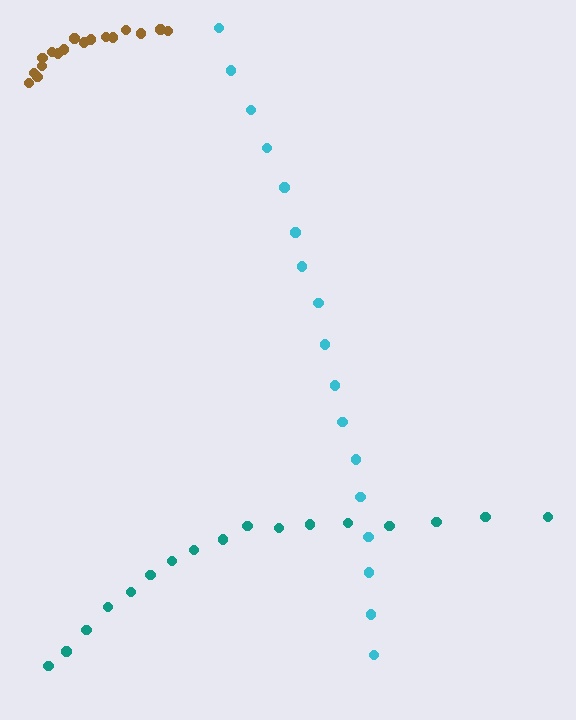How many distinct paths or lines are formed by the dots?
There are 3 distinct paths.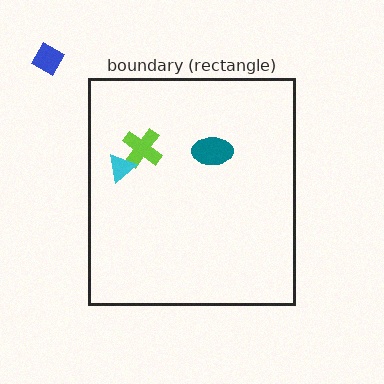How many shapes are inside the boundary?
3 inside, 1 outside.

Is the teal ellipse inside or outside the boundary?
Inside.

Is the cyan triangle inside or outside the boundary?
Inside.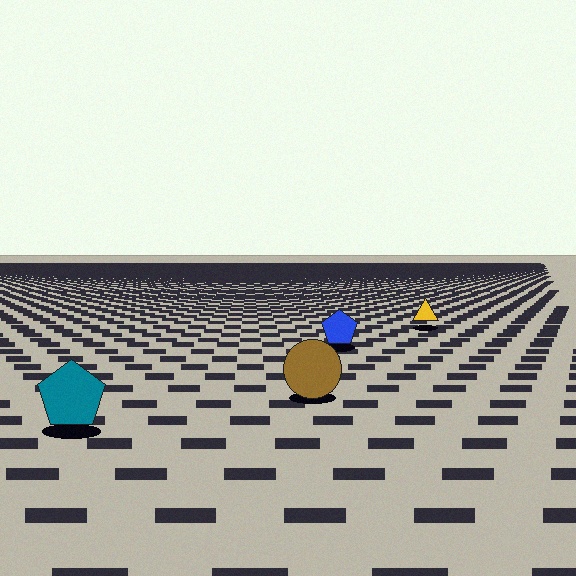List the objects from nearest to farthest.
From nearest to farthest: the teal pentagon, the brown circle, the blue pentagon, the yellow triangle.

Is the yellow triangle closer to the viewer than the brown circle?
No. The brown circle is closer — you can tell from the texture gradient: the ground texture is coarser near it.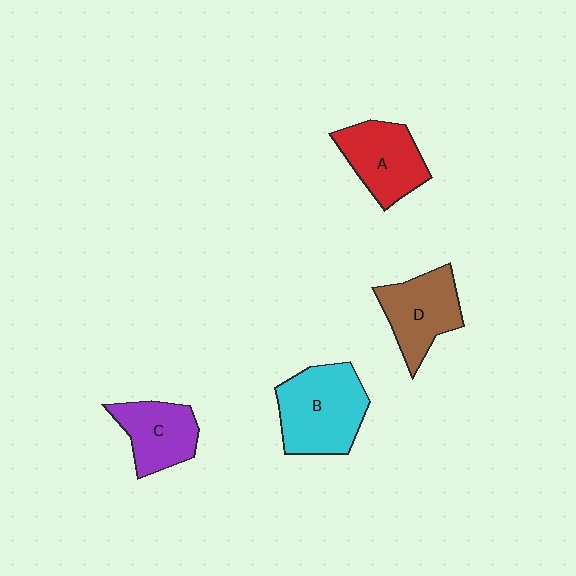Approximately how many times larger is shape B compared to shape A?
Approximately 1.3 times.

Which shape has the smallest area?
Shape C (purple).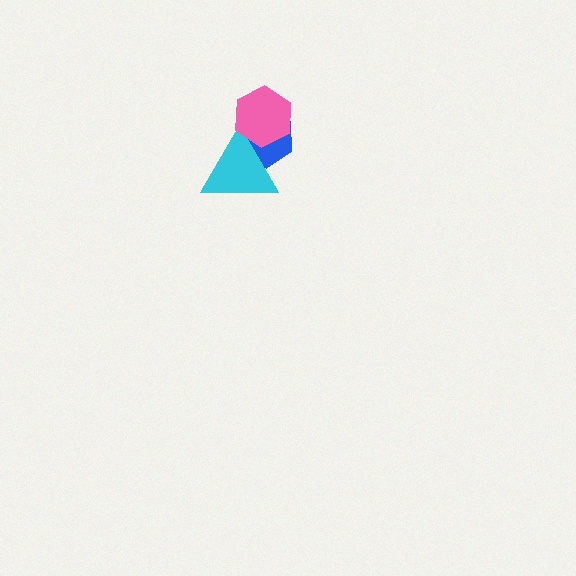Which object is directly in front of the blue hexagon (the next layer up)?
The cyan triangle is directly in front of the blue hexagon.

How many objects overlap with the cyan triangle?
2 objects overlap with the cyan triangle.